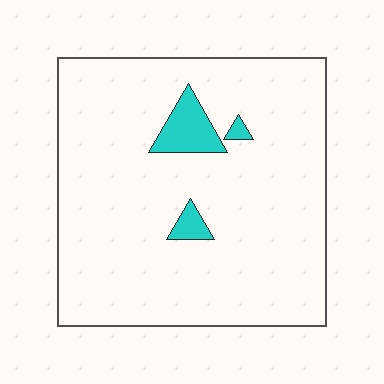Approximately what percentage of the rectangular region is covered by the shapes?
Approximately 5%.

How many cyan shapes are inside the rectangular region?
3.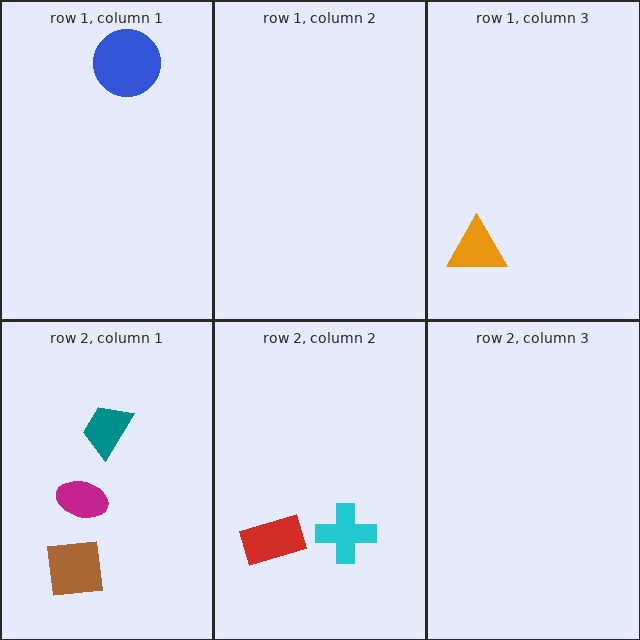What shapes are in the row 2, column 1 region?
The brown square, the teal trapezoid, the magenta ellipse.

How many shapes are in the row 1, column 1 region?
1.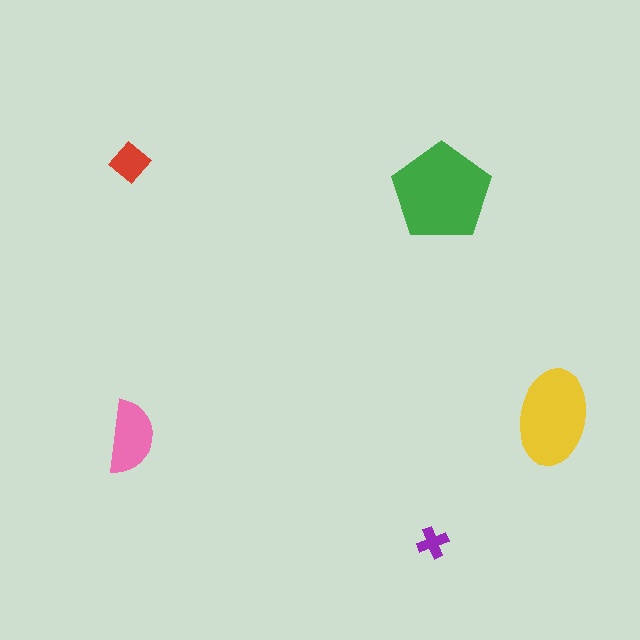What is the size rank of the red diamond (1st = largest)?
4th.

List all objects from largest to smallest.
The green pentagon, the yellow ellipse, the pink semicircle, the red diamond, the purple cross.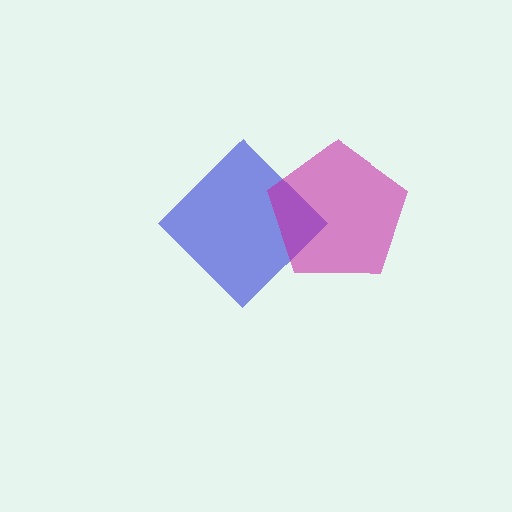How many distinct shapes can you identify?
There are 2 distinct shapes: a blue diamond, a magenta pentagon.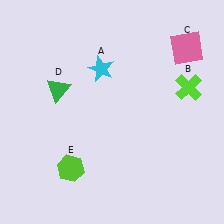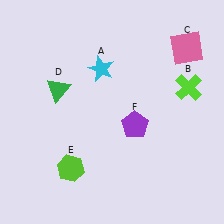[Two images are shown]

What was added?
A purple pentagon (F) was added in Image 2.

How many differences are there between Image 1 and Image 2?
There is 1 difference between the two images.